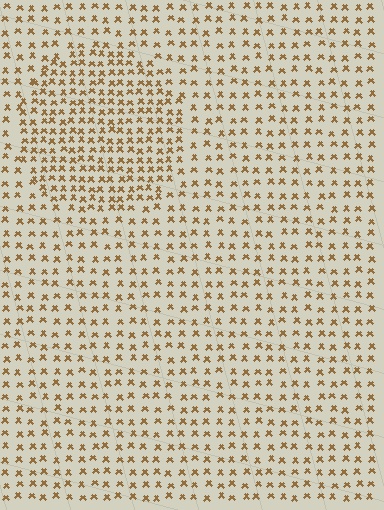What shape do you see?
I see a circle.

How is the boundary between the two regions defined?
The boundary is defined by a change in element density (approximately 1.7x ratio). All elements are the same color, size, and shape.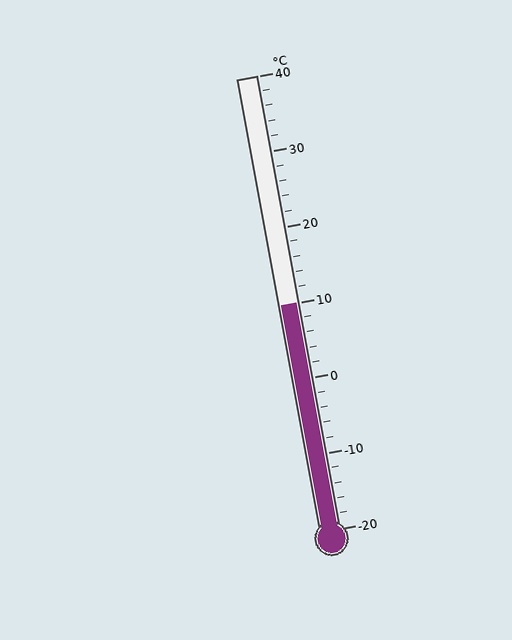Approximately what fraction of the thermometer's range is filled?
The thermometer is filled to approximately 50% of its range.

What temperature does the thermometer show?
The thermometer shows approximately 10°C.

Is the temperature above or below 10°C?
The temperature is at 10°C.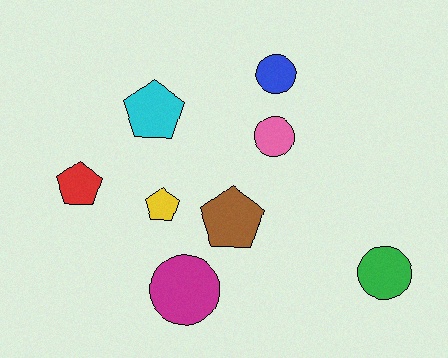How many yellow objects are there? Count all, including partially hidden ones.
There is 1 yellow object.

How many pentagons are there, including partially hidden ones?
There are 4 pentagons.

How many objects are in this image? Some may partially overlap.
There are 8 objects.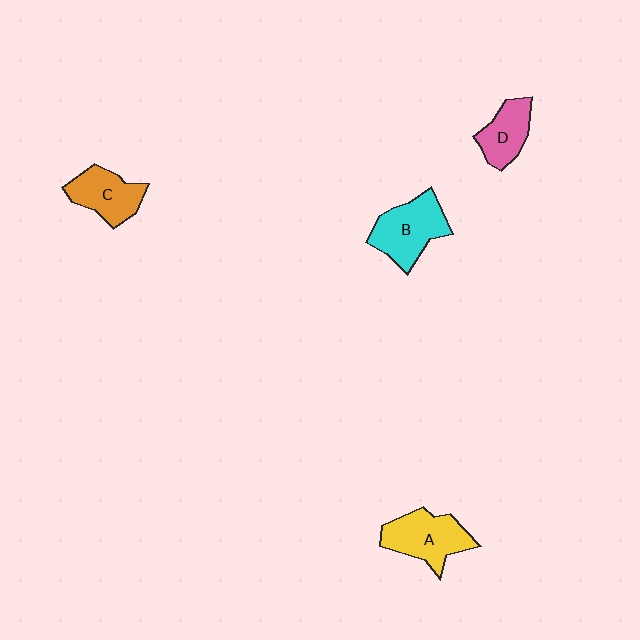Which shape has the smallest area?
Shape D (pink).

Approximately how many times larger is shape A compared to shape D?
Approximately 1.4 times.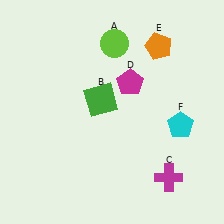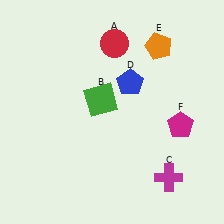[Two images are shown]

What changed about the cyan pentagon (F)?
In Image 1, F is cyan. In Image 2, it changed to magenta.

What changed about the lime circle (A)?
In Image 1, A is lime. In Image 2, it changed to red.